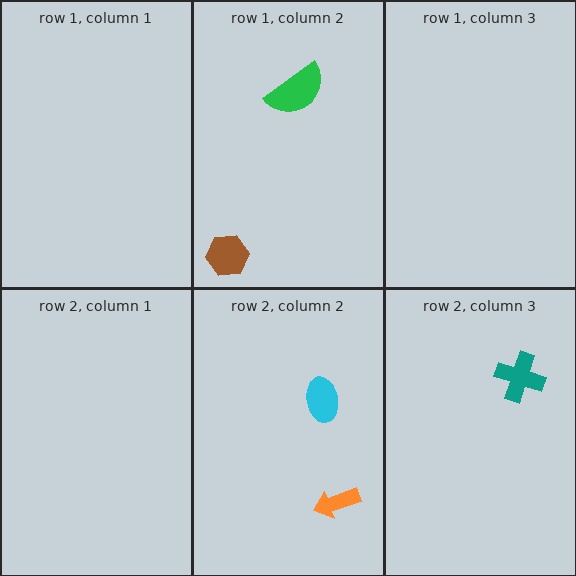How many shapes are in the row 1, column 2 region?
2.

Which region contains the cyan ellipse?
The row 2, column 2 region.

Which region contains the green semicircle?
The row 1, column 2 region.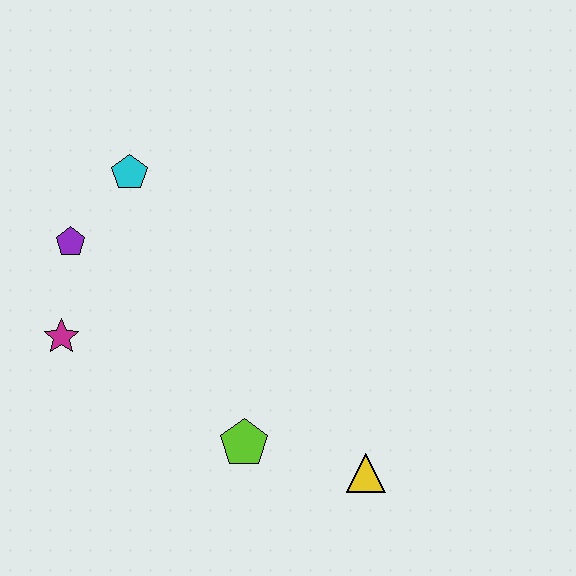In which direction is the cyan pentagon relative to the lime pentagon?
The cyan pentagon is above the lime pentagon.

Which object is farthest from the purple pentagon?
The yellow triangle is farthest from the purple pentagon.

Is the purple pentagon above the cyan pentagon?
No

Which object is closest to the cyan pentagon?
The purple pentagon is closest to the cyan pentagon.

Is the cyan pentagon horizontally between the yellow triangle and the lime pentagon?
No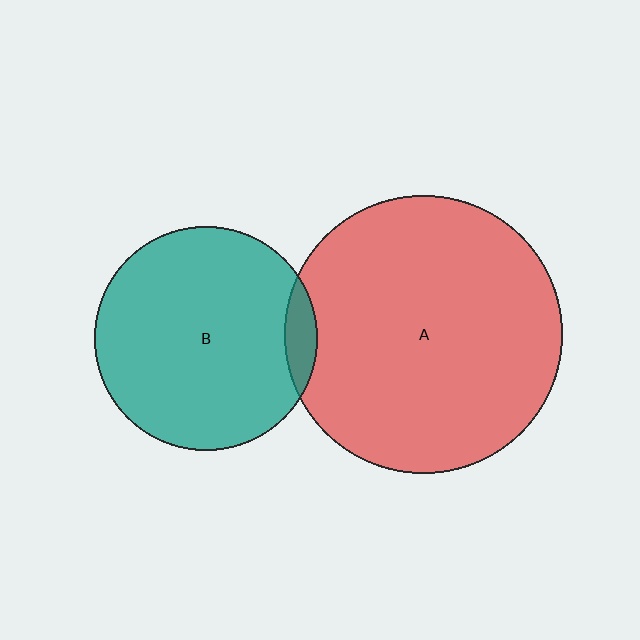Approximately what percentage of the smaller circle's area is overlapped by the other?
Approximately 5%.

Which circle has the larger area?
Circle A (red).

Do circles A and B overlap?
Yes.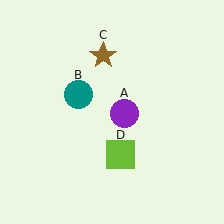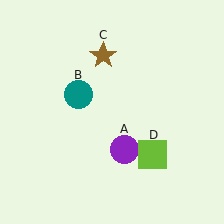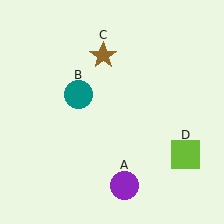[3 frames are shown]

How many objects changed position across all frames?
2 objects changed position: purple circle (object A), lime square (object D).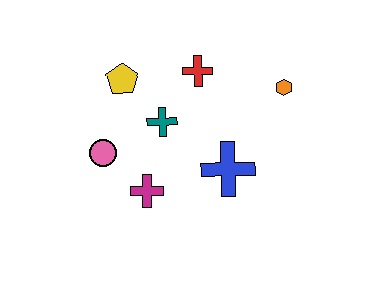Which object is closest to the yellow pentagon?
The teal cross is closest to the yellow pentagon.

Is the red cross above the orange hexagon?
Yes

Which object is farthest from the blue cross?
The yellow pentagon is farthest from the blue cross.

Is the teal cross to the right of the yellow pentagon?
Yes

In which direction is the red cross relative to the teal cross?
The red cross is above the teal cross.